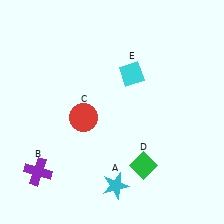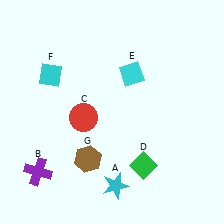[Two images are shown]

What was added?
A cyan diamond (F), a brown hexagon (G) were added in Image 2.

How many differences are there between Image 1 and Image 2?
There are 2 differences between the two images.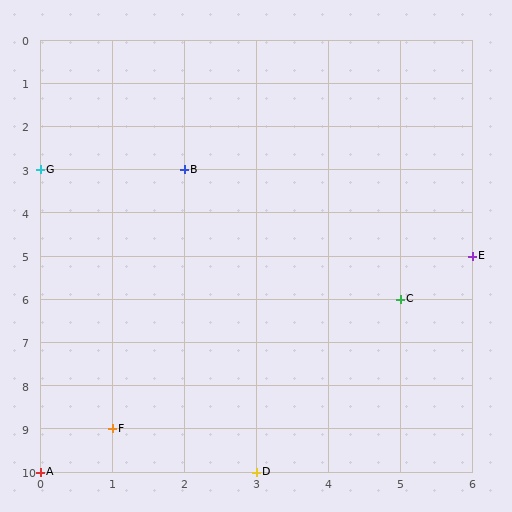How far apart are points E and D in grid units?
Points E and D are 3 columns and 5 rows apart (about 5.8 grid units diagonally).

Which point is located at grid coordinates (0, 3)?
Point G is at (0, 3).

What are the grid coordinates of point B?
Point B is at grid coordinates (2, 3).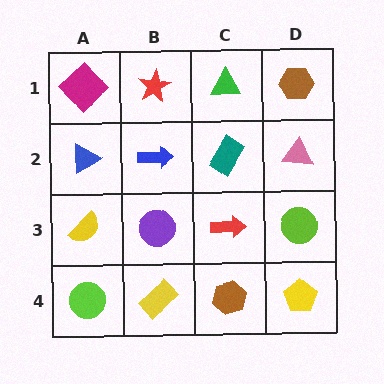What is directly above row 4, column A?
A yellow semicircle.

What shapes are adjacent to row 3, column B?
A blue arrow (row 2, column B), a yellow rectangle (row 4, column B), a yellow semicircle (row 3, column A), a red arrow (row 3, column C).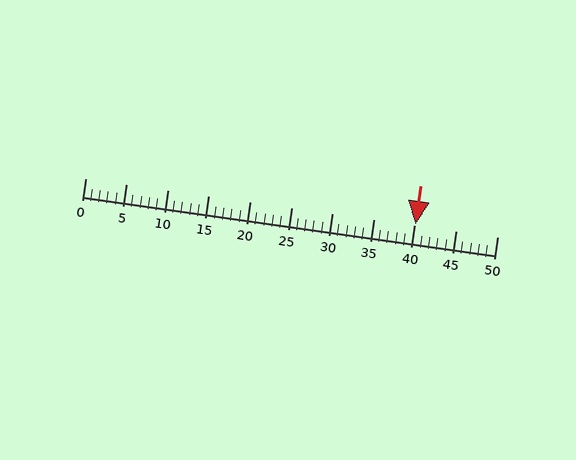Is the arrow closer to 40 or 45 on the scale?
The arrow is closer to 40.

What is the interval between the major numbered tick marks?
The major tick marks are spaced 5 units apart.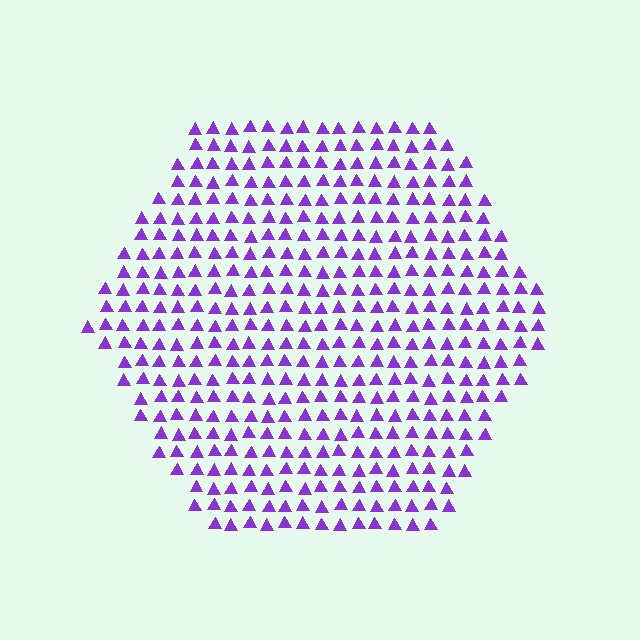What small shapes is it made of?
It is made of small triangles.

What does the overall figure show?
The overall figure shows a hexagon.